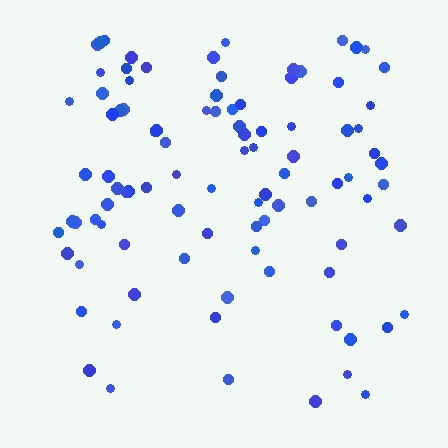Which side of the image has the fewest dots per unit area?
The bottom.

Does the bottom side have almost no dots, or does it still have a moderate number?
Still a moderate number, just noticeably fewer than the top.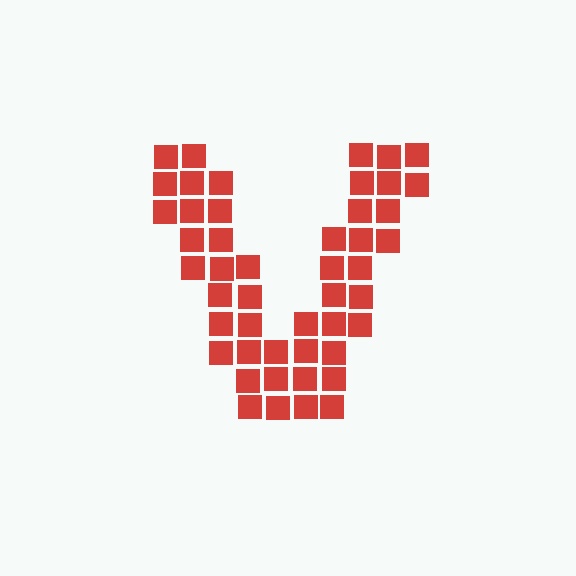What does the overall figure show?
The overall figure shows the letter V.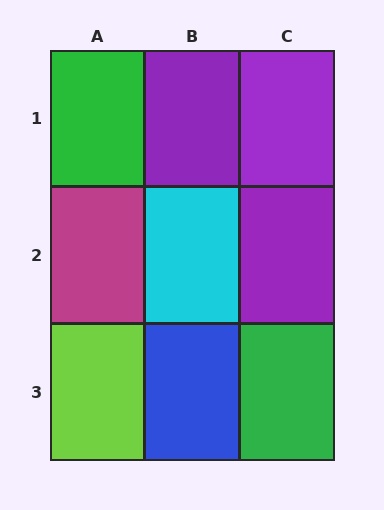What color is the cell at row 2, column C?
Purple.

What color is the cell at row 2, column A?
Magenta.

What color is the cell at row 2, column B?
Cyan.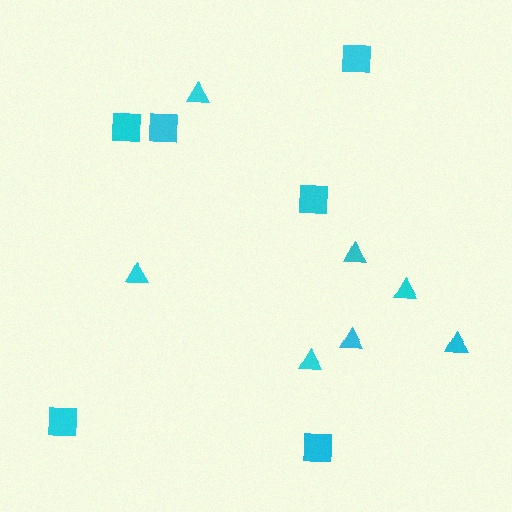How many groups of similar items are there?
There are 2 groups: one group of triangles (7) and one group of squares (6).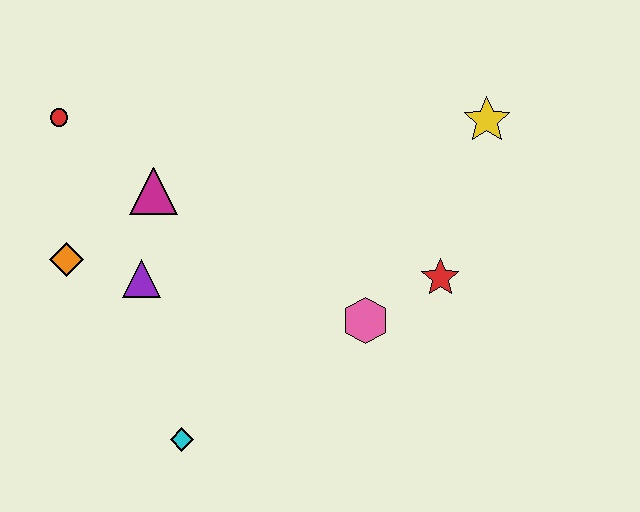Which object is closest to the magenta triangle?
The purple triangle is closest to the magenta triangle.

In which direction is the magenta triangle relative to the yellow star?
The magenta triangle is to the left of the yellow star.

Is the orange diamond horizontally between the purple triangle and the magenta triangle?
No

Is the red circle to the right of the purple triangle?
No